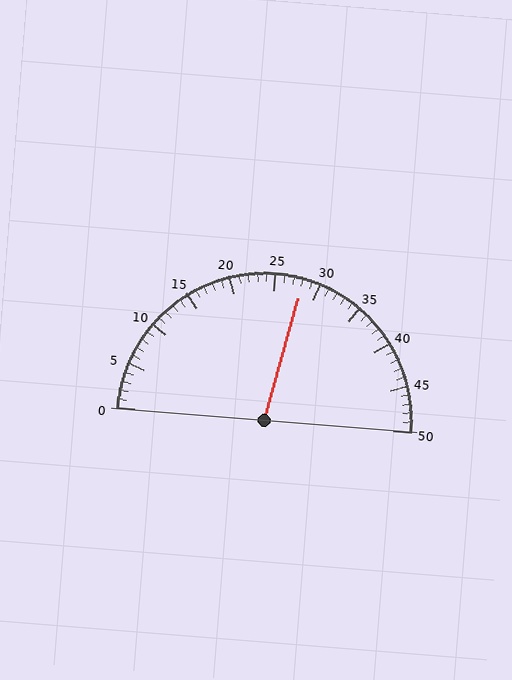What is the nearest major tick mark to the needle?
The nearest major tick mark is 30.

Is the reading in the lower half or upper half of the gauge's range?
The reading is in the upper half of the range (0 to 50).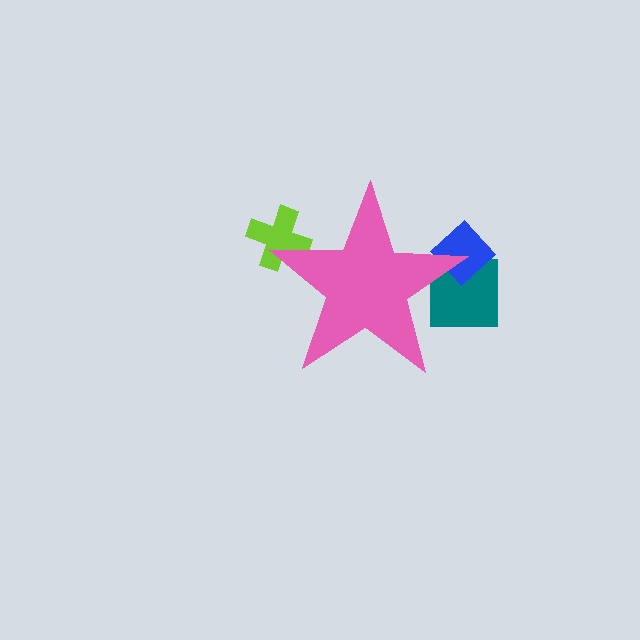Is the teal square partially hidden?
Yes, the teal square is partially hidden behind the pink star.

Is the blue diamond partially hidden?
Yes, the blue diamond is partially hidden behind the pink star.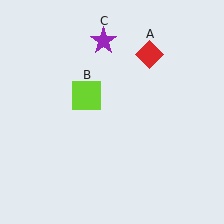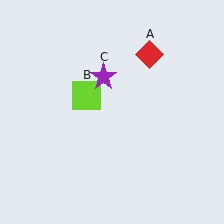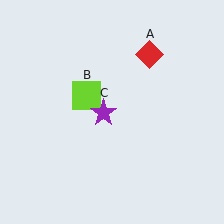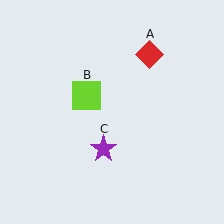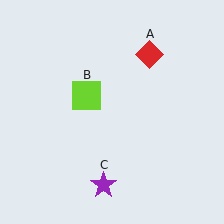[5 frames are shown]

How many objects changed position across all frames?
1 object changed position: purple star (object C).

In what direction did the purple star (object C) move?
The purple star (object C) moved down.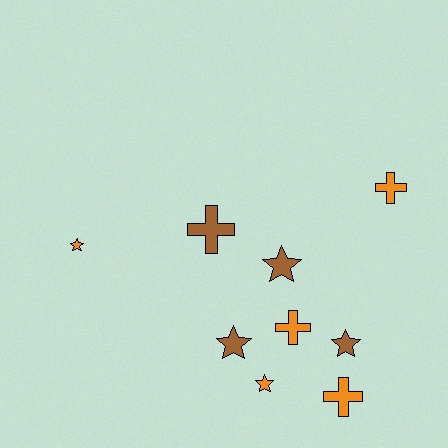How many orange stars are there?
There are 2 orange stars.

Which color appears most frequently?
Orange, with 5 objects.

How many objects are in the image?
There are 9 objects.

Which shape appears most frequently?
Star, with 5 objects.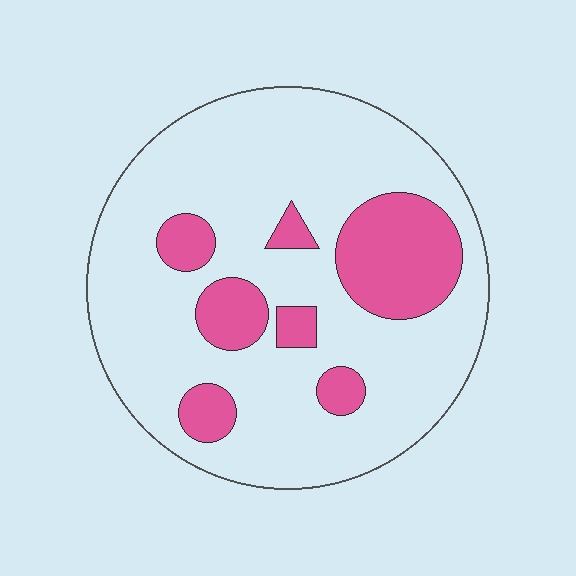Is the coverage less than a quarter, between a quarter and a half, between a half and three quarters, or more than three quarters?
Less than a quarter.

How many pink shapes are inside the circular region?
7.